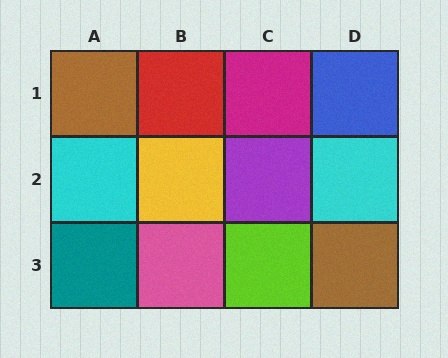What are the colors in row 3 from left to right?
Teal, pink, lime, brown.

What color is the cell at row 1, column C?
Magenta.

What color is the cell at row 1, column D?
Blue.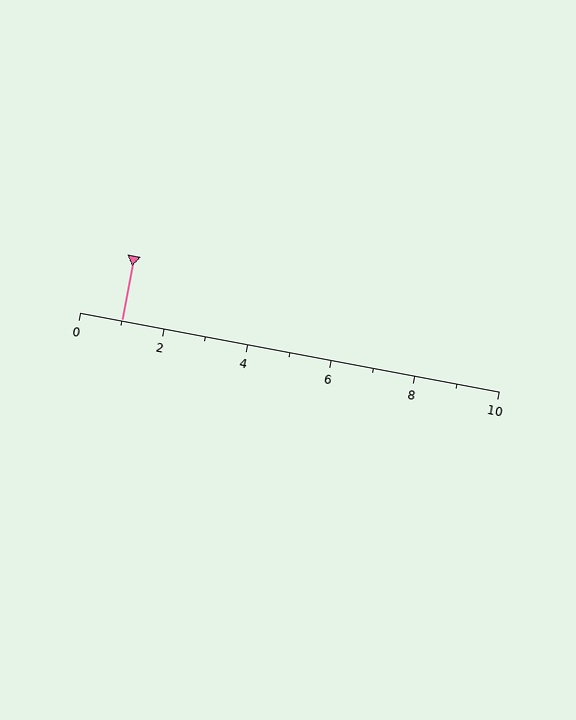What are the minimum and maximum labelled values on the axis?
The axis runs from 0 to 10.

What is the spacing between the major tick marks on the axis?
The major ticks are spaced 2 apart.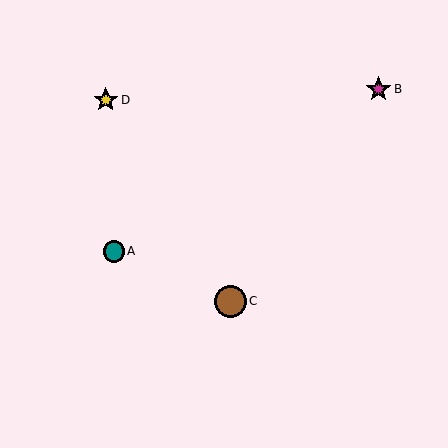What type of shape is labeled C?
Shape C is a brown circle.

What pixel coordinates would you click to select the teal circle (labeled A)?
Click at (114, 251) to select the teal circle A.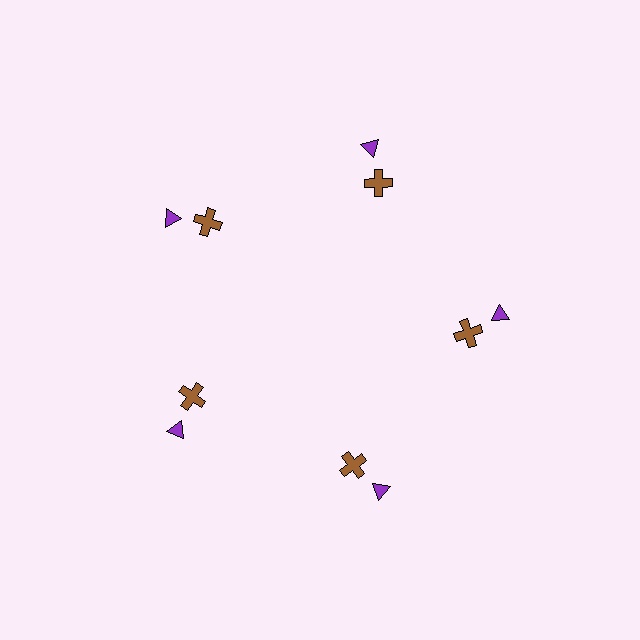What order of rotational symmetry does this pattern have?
This pattern has 5-fold rotational symmetry.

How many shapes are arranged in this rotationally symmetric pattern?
There are 10 shapes, arranged in 5 groups of 2.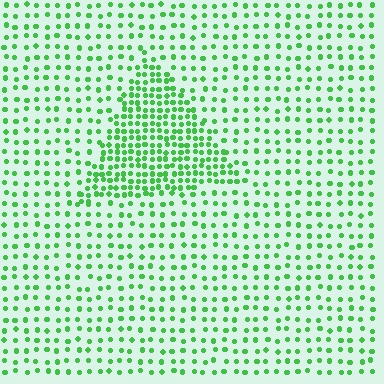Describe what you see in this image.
The image contains small green elements arranged at two different densities. A triangle-shaped region is visible where the elements are more densely packed than the surrounding area.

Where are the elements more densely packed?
The elements are more densely packed inside the triangle boundary.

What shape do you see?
I see a triangle.